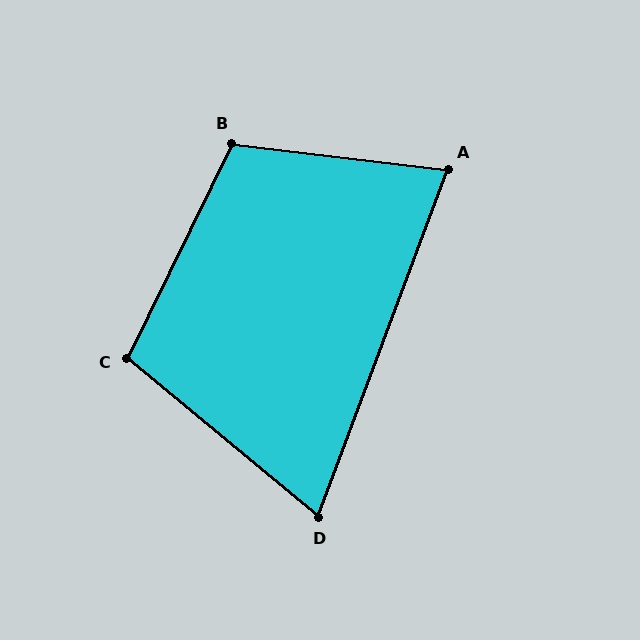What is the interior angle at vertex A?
Approximately 77 degrees (acute).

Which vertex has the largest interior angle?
B, at approximately 109 degrees.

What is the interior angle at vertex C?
Approximately 103 degrees (obtuse).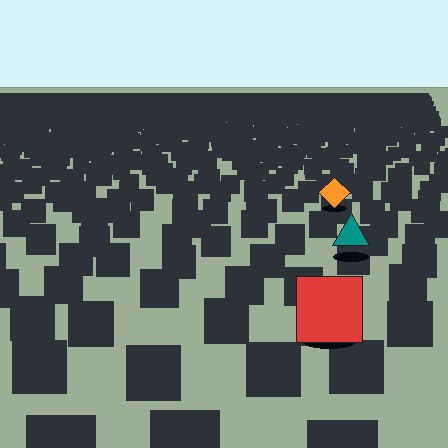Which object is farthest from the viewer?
The orange diamond is farthest from the viewer. It appears smaller and the ground texture around it is denser.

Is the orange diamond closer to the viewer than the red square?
No. The red square is closer — you can tell from the texture gradient: the ground texture is coarser near it.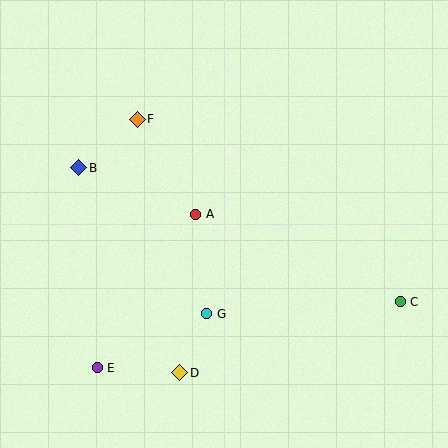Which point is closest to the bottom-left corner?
Point E is closest to the bottom-left corner.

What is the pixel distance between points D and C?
The distance between D and C is 232 pixels.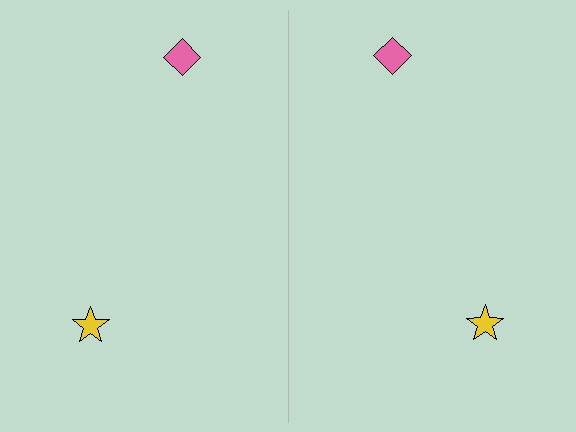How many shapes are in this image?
There are 4 shapes in this image.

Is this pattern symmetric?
Yes, this pattern has bilateral (reflection) symmetry.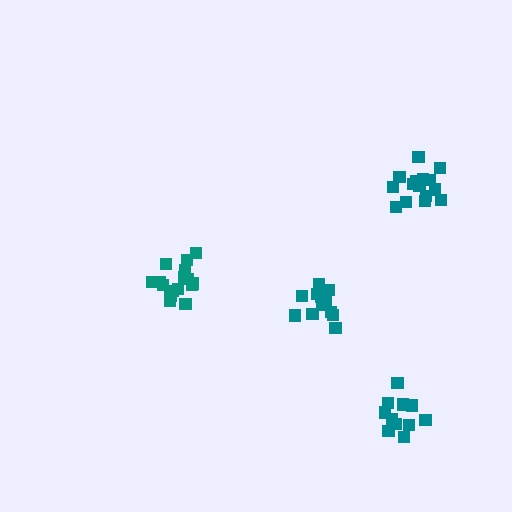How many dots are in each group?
Group 1: 14 dots, Group 2: 16 dots, Group 3: 15 dots, Group 4: 11 dots (56 total).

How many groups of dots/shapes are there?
There are 4 groups.